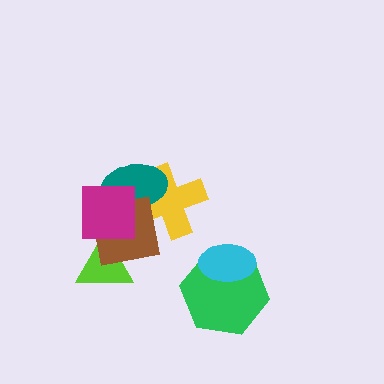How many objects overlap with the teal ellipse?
3 objects overlap with the teal ellipse.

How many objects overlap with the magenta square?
3 objects overlap with the magenta square.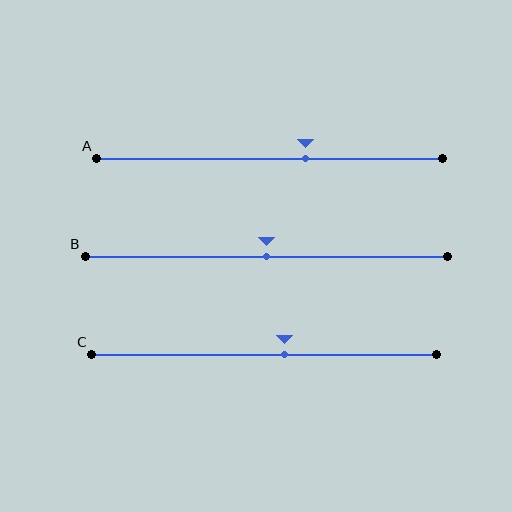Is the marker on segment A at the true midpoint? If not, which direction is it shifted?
No, the marker on segment A is shifted to the right by about 10% of the segment length.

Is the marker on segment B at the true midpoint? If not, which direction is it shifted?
Yes, the marker on segment B is at the true midpoint.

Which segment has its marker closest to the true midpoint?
Segment B has its marker closest to the true midpoint.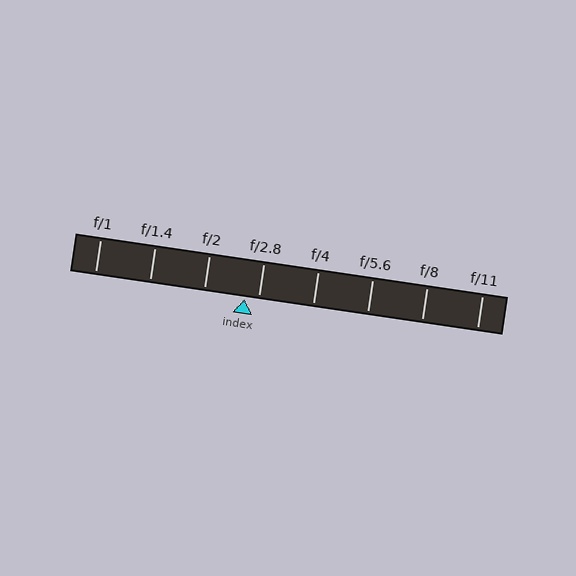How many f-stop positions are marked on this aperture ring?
There are 8 f-stop positions marked.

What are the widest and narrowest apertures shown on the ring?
The widest aperture shown is f/1 and the narrowest is f/11.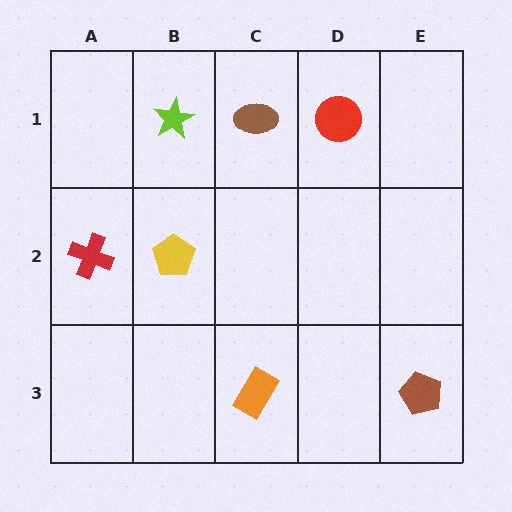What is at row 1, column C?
A brown ellipse.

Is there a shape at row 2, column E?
No, that cell is empty.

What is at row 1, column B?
A lime star.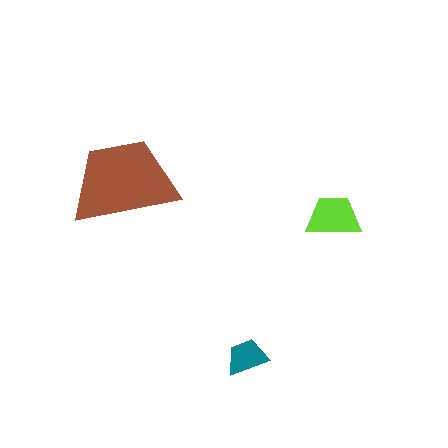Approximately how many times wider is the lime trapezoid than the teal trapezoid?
About 1.5 times wider.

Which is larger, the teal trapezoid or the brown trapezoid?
The brown one.